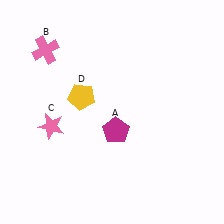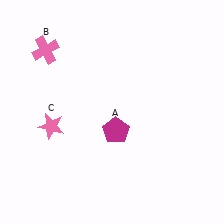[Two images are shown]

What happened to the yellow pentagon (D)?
The yellow pentagon (D) was removed in Image 2. It was in the top-left area of Image 1.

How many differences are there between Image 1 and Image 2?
There is 1 difference between the two images.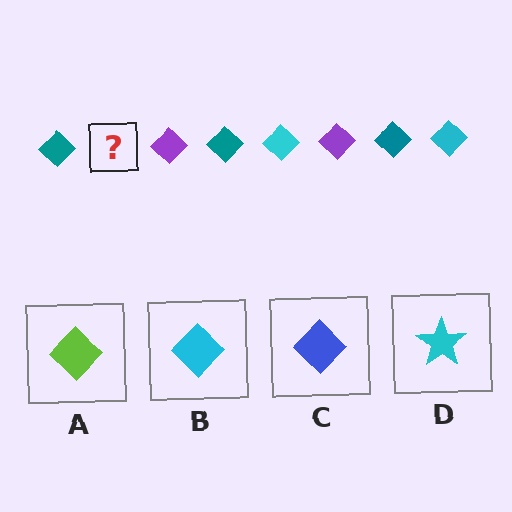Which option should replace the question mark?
Option B.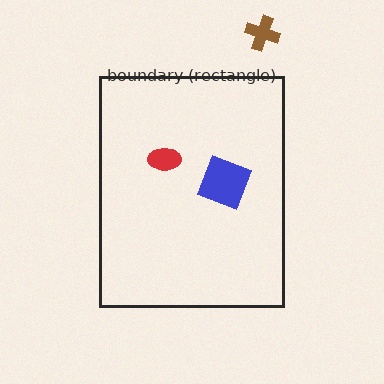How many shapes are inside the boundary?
2 inside, 1 outside.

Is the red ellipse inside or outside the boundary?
Inside.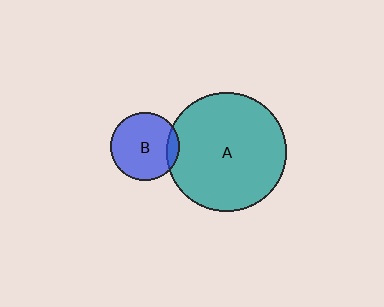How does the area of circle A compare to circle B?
Approximately 3.0 times.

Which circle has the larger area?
Circle A (teal).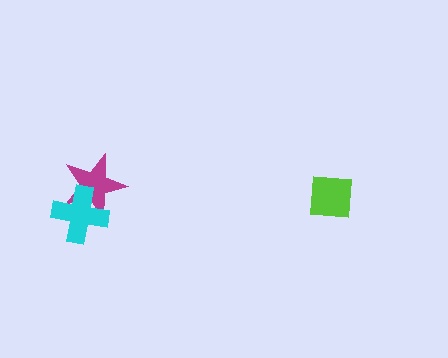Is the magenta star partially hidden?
Yes, it is partially covered by another shape.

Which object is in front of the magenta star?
The cyan cross is in front of the magenta star.